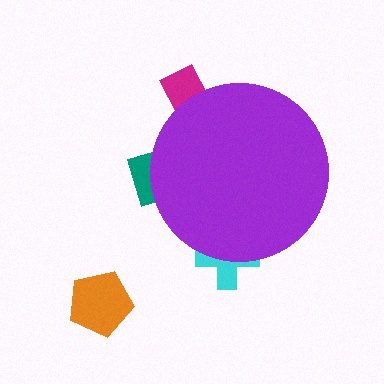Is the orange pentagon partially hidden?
No, the orange pentagon is fully visible.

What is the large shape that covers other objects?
A purple circle.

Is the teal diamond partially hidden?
Yes, the teal diamond is partially hidden behind the purple circle.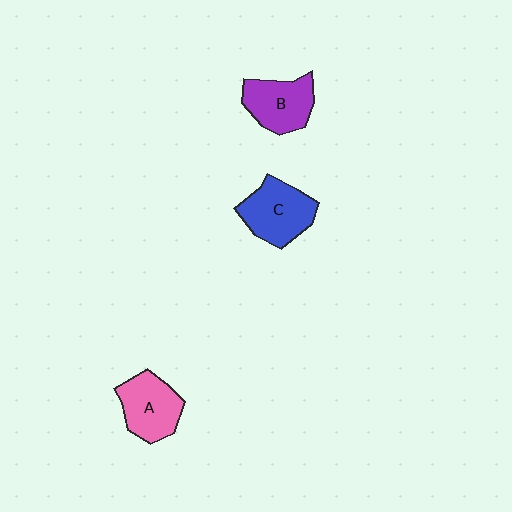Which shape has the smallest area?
Shape B (purple).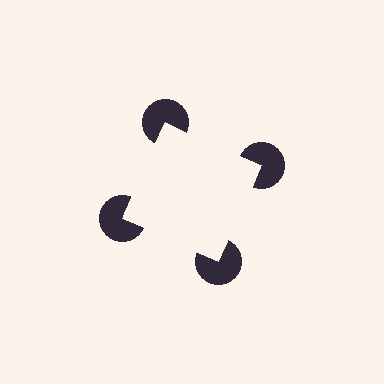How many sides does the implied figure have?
4 sides.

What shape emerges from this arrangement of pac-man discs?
An illusory square — its edges are inferred from the aligned wedge cuts in the pac-man discs, not physically drawn.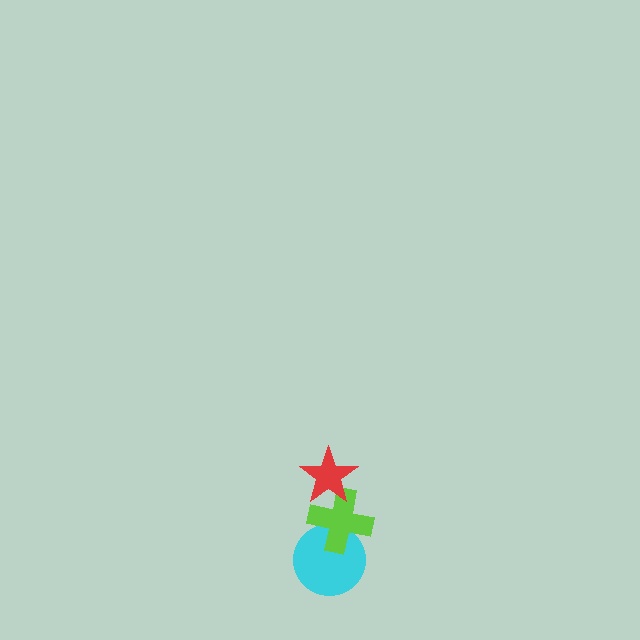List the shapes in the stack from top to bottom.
From top to bottom: the red star, the lime cross, the cyan circle.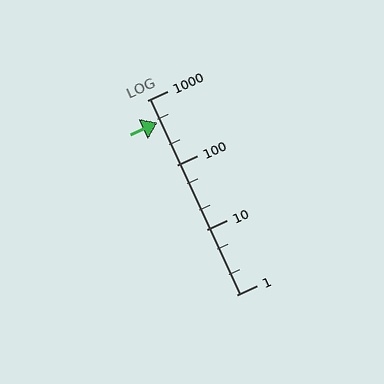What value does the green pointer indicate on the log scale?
The pointer indicates approximately 450.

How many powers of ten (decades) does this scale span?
The scale spans 3 decades, from 1 to 1000.